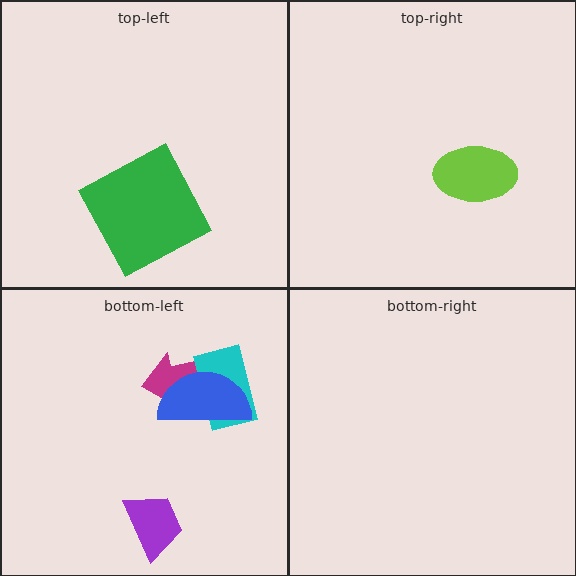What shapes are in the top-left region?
The green square.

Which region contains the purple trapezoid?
The bottom-left region.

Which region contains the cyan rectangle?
The bottom-left region.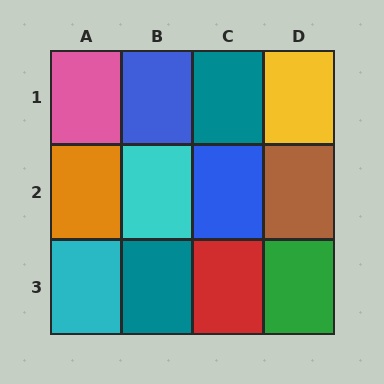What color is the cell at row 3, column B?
Teal.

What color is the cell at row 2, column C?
Blue.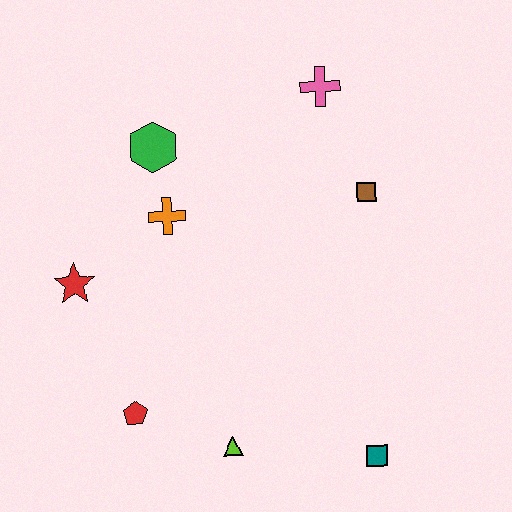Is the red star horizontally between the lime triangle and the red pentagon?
No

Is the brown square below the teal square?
No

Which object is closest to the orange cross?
The green hexagon is closest to the orange cross.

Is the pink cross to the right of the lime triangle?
Yes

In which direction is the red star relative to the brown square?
The red star is to the left of the brown square.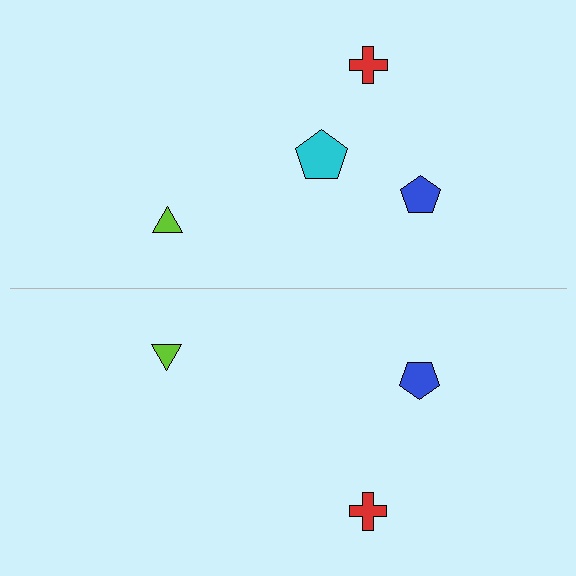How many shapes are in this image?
There are 7 shapes in this image.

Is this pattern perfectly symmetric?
No, the pattern is not perfectly symmetric. A cyan pentagon is missing from the bottom side.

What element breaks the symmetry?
A cyan pentagon is missing from the bottom side.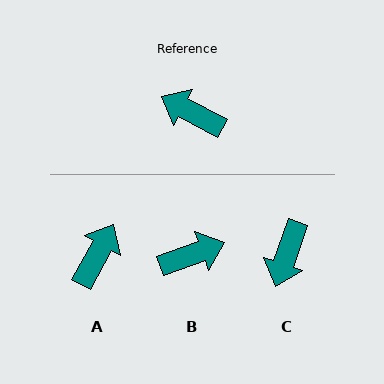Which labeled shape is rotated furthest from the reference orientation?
B, about 132 degrees away.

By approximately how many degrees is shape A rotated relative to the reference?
Approximately 91 degrees clockwise.